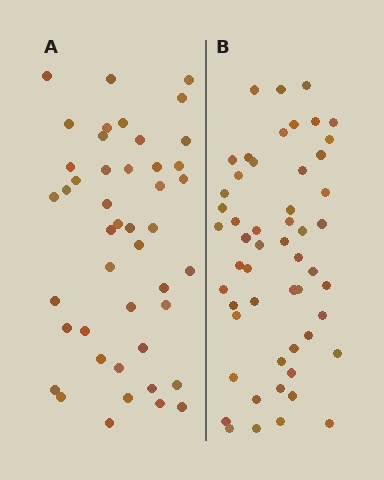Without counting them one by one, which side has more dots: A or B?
Region B (the right region) has more dots.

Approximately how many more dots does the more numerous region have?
Region B has roughly 8 or so more dots than region A.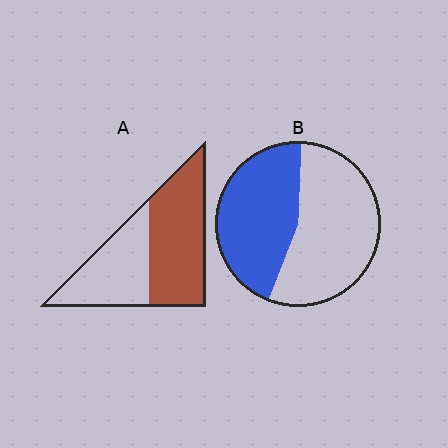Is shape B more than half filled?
No.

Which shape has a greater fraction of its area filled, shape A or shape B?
Shape A.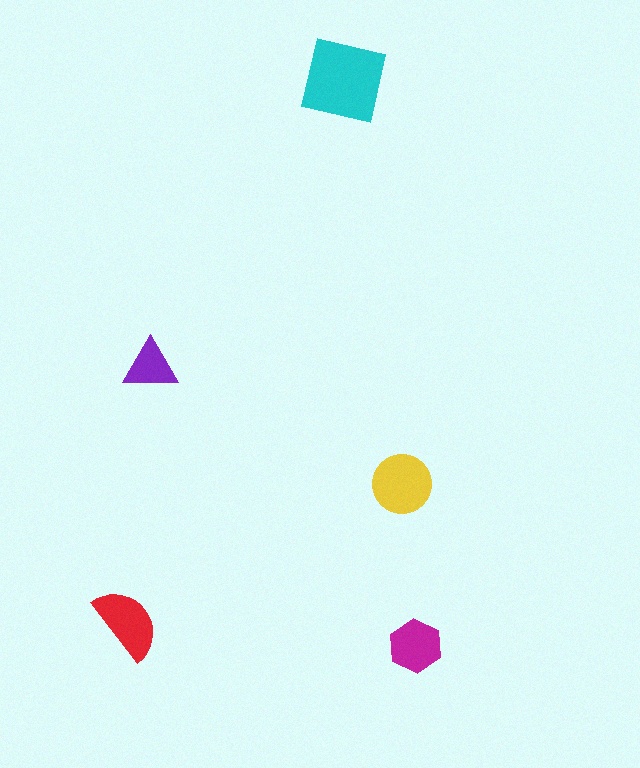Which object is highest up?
The cyan square is topmost.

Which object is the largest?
The cyan square.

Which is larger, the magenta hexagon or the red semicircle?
The red semicircle.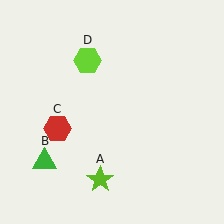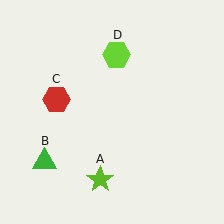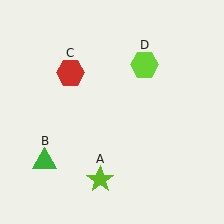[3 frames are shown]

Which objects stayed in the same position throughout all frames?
Lime star (object A) and green triangle (object B) remained stationary.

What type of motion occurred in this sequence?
The red hexagon (object C), lime hexagon (object D) rotated clockwise around the center of the scene.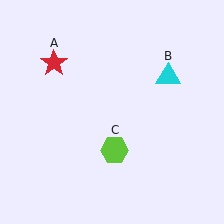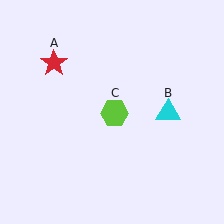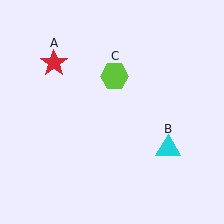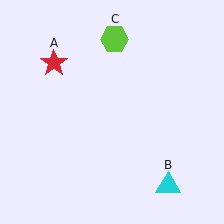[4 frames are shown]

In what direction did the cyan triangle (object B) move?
The cyan triangle (object B) moved down.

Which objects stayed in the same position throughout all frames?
Red star (object A) remained stationary.